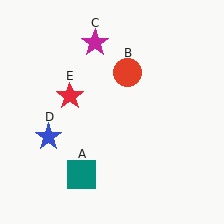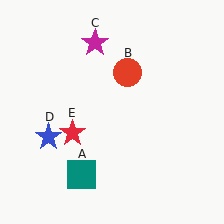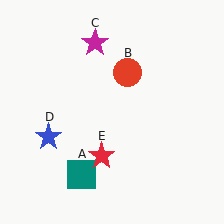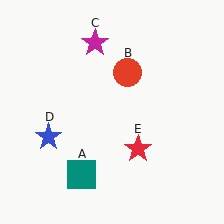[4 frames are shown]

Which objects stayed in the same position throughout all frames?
Teal square (object A) and red circle (object B) and magenta star (object C) and blue star (object D) remained stationary.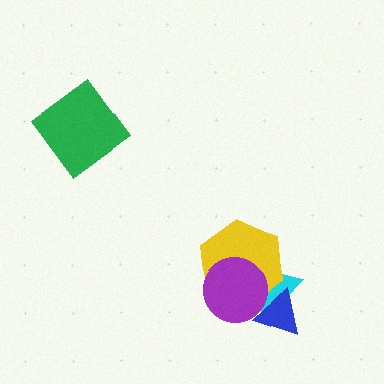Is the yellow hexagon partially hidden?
Yes, it is partially covered by another shape.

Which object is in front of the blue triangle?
The purple circle is in front of the blue triangle.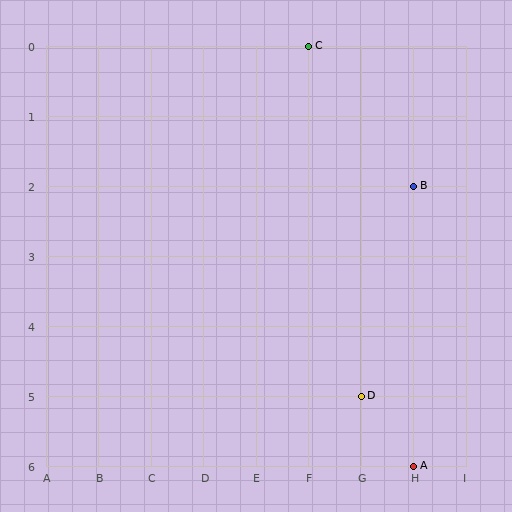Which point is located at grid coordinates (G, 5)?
Point D is at (G, 5).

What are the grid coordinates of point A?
Point A is at grid coordinates (H, 6).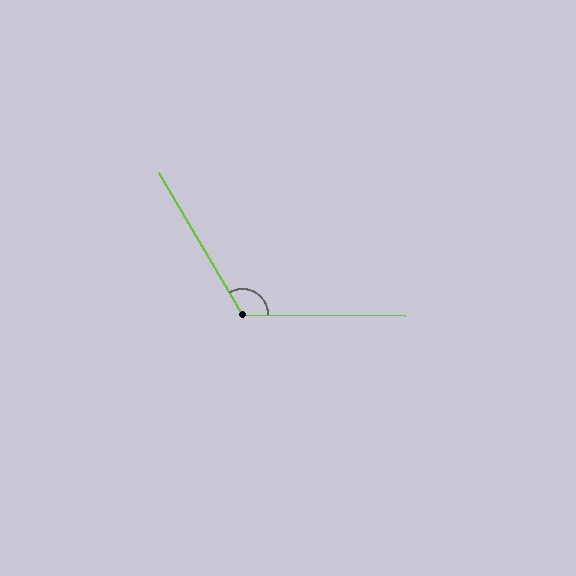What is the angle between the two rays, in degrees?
Approximately 121 degrees.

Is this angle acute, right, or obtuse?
It is obtuse.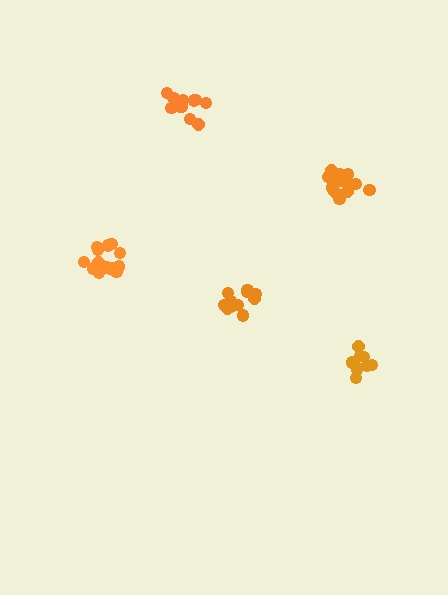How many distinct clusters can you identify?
There are 5 distinct clusters.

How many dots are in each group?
Group 1: 13 dots, Group 2: 11 dots, Group 3: 14 dots, Group 4: 9 dots, Group 5: 14 dots (61 total).